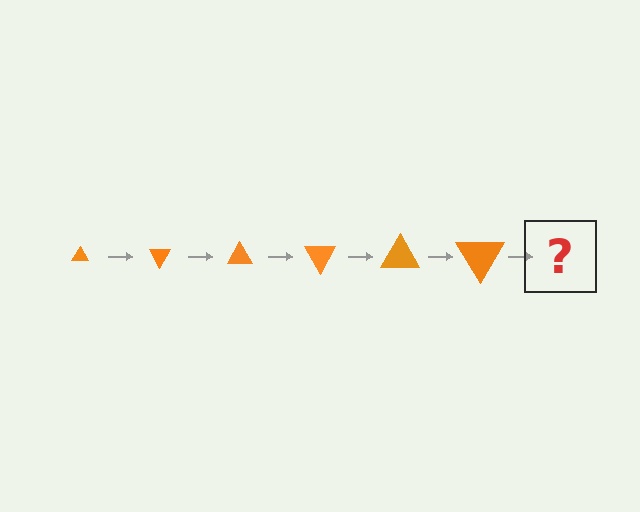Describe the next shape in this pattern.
It should be a triangle, larger than the previous one and rotated 360 degrees from the start.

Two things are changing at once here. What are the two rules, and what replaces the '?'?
The two rules are that the triangle grows larger each step and it rotates 60 degrees each step. The '?' should be a triangle, larger than the previous one and rotated 360 degrees from the start.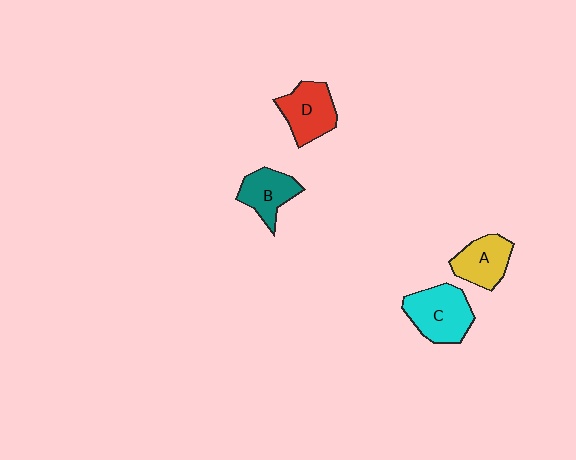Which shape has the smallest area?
Shape B (teal).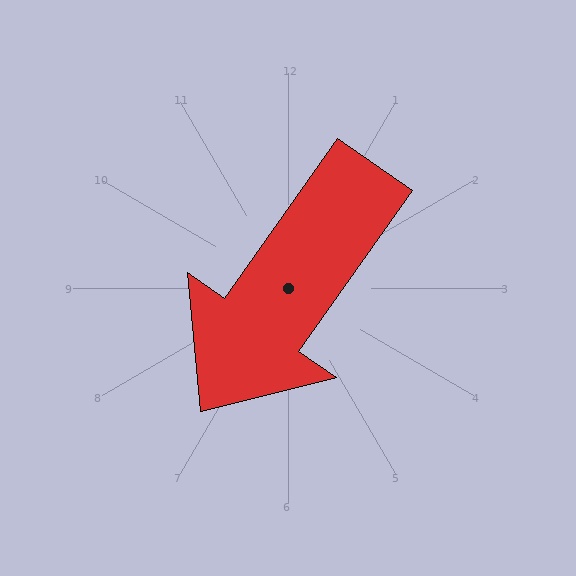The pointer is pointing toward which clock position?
Roughly 7 o'clock.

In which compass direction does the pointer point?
Southwest.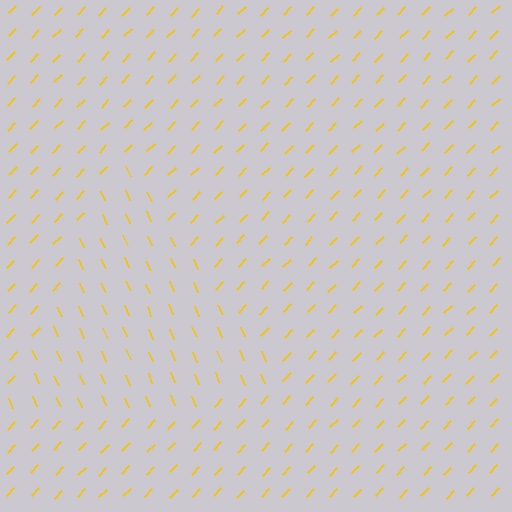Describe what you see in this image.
The image is filled with small yellow line segments. A triangle region in the image has lines oriented differently from the surrounding lines, creating a visible texture boundary.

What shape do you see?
I see a triangle.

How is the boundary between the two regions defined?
The boundary is defined purely by a change in line orientation (approximately 67 degrees difference). All lines are the same color and thickness.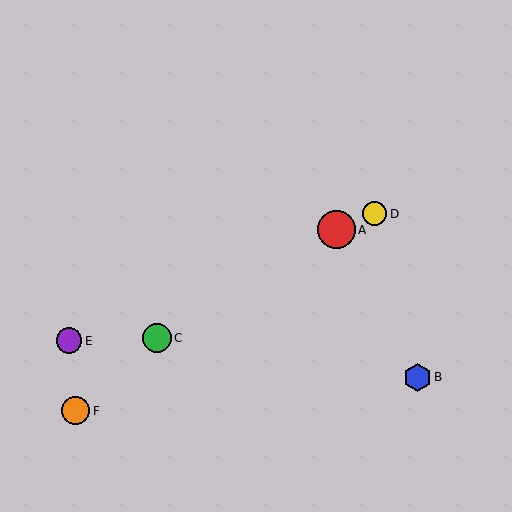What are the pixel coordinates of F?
Object F is at (76, 411).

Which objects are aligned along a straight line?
Objects A, D, E are aligned along a straight line.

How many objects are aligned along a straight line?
3 objects (A, D, E) are aligned along a straight line.